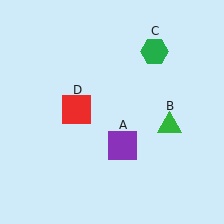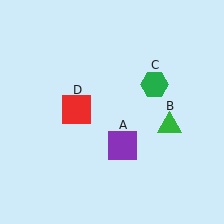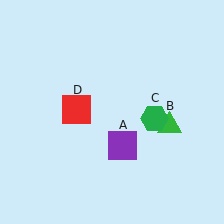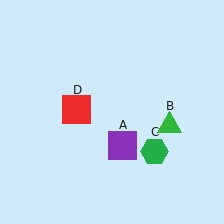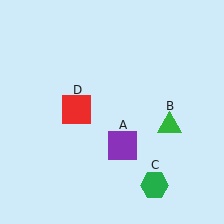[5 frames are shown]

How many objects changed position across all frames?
1 object changed position: green hexagon (object C).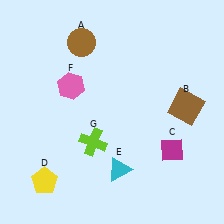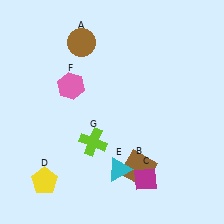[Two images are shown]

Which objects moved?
The objects that moved are: the brown square (B), the magenta diamond (C).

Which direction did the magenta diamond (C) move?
The magenta diamond (C) moved down.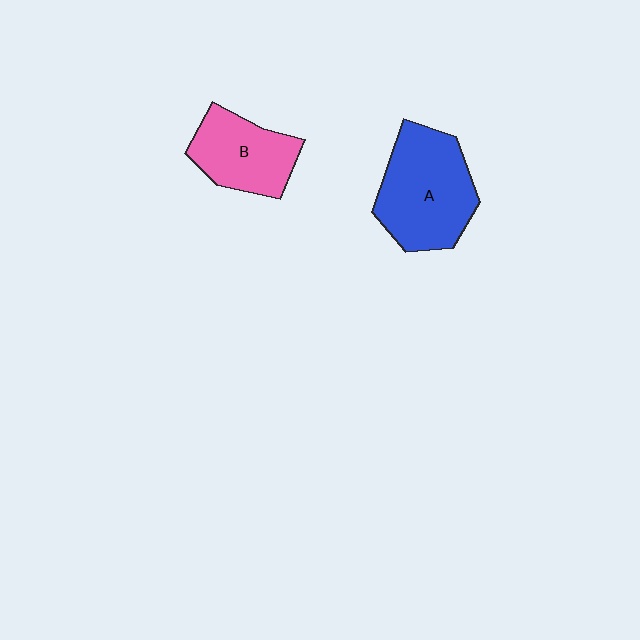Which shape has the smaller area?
Shape B (pink).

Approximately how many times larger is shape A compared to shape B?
Approximately 1.4 times.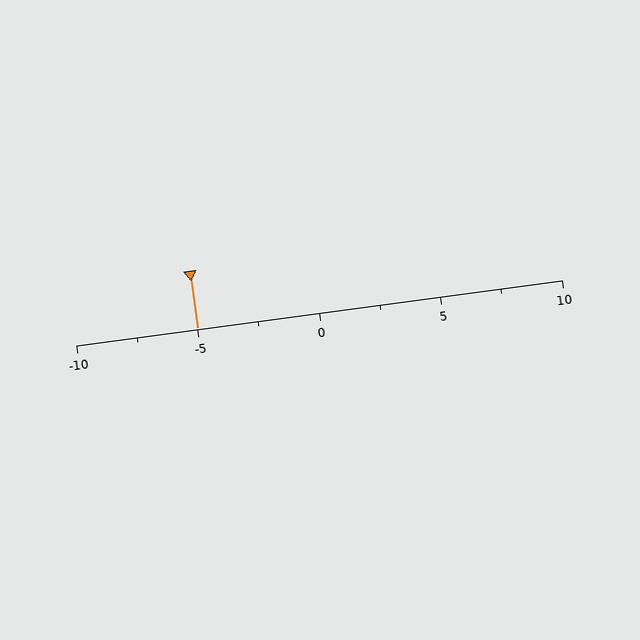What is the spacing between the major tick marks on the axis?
The major ticks are spaced 5 apart.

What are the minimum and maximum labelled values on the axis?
The axis runs from -10 to 10.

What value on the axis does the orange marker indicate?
The marker indicates approximately -5.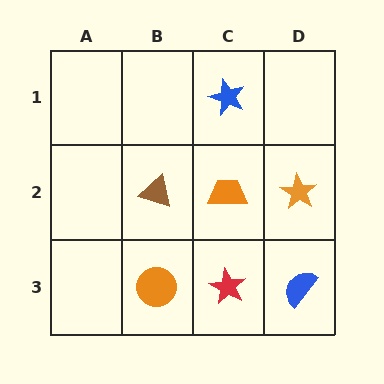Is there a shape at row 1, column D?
No, that cell is empty.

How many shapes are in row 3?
3 shapes.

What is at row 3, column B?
An orange circle.